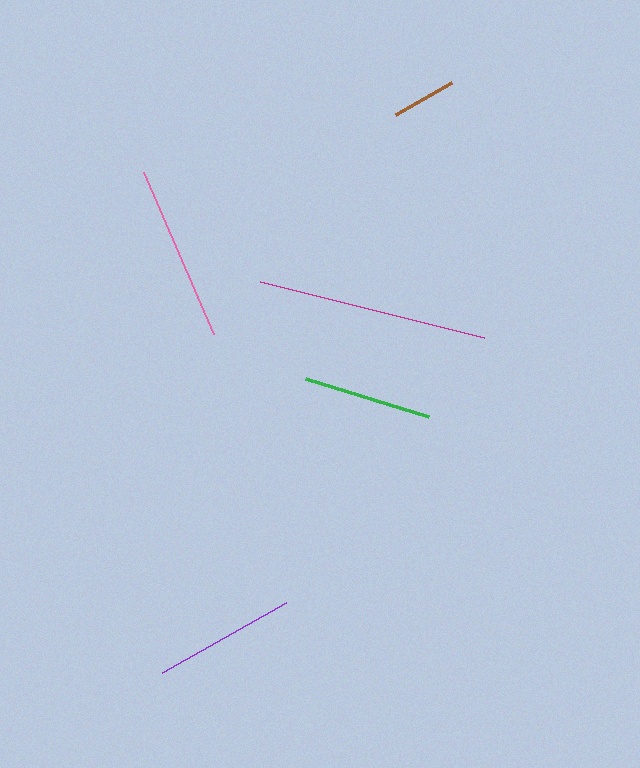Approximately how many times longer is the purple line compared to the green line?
The purple line is approximately 1.1 times the length of the green line.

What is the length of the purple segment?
The purple segment is approximately 143 pixels long.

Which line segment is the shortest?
The brown line is the shortest at approximately 65 pixels.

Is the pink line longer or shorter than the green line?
The pink line is longer than the green line.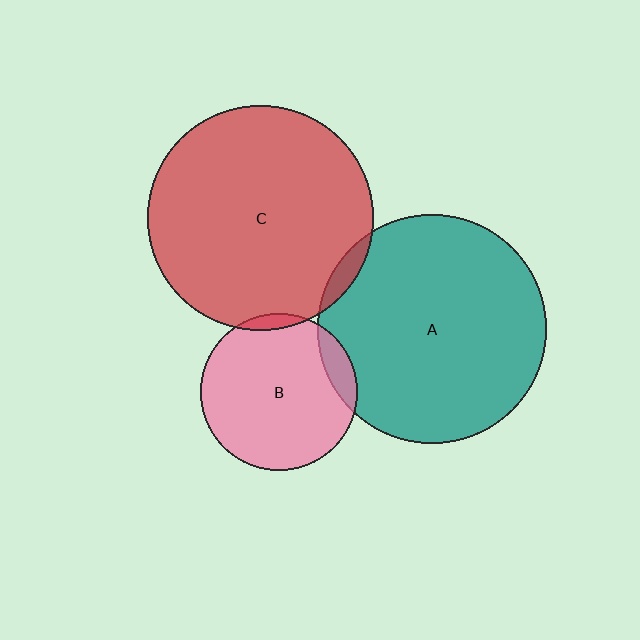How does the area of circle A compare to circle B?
Approximately 2.1 times.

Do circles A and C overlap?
Yes.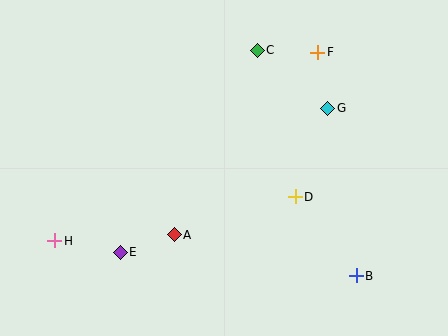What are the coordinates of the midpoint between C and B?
The midpoint between C and B is at (307, 163).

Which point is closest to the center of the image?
Point D at (295, 197) is closest to the center.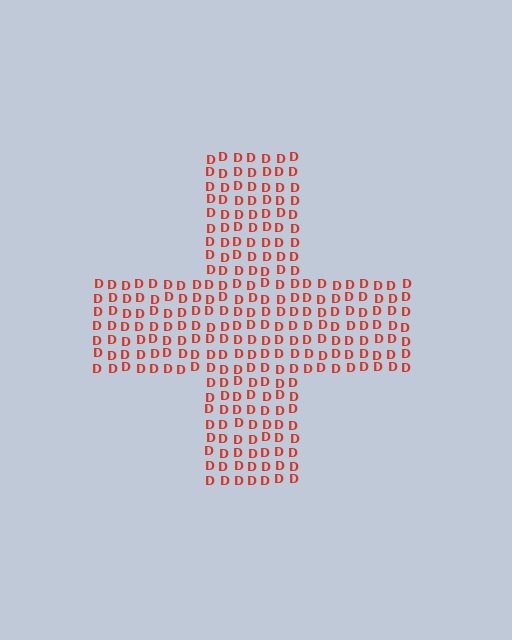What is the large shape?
The large shape is a cross.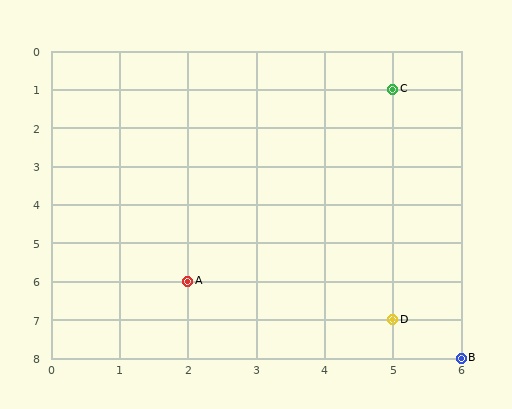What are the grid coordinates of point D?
Point D is at grid coordinates (5, 7).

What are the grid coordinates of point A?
Point A is at grid coordinates (2, 6).